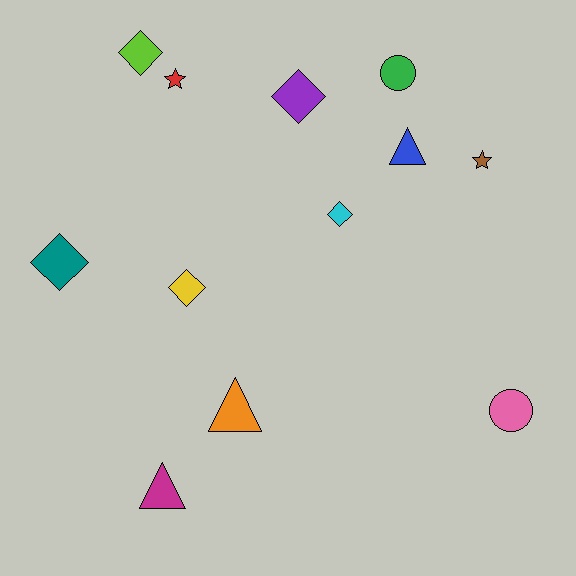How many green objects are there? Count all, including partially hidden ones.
There is 1 green object.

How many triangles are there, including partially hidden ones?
There are 3 triangles.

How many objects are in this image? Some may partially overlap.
There are 12 objects.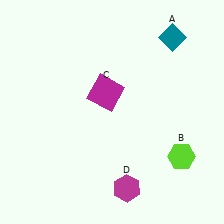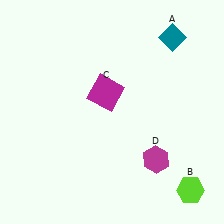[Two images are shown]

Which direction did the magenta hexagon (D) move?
The magenta hexagon (D) moved right.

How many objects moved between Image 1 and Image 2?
2 objects moved between the two images.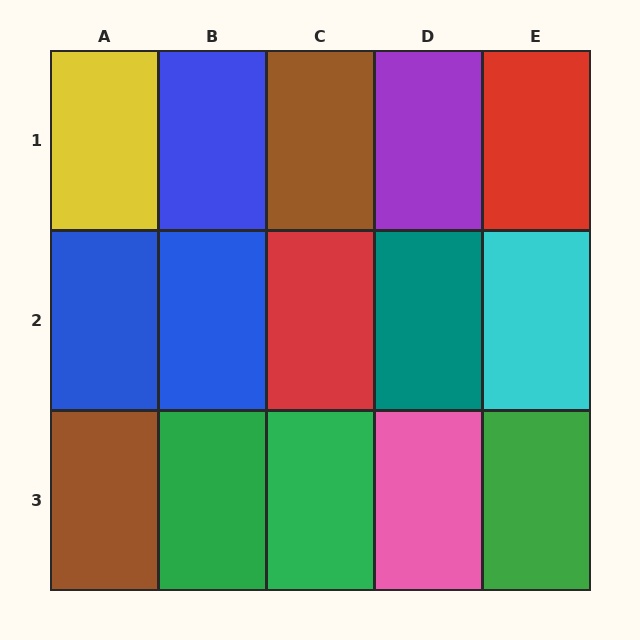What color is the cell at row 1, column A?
Yellow.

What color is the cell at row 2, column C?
Red.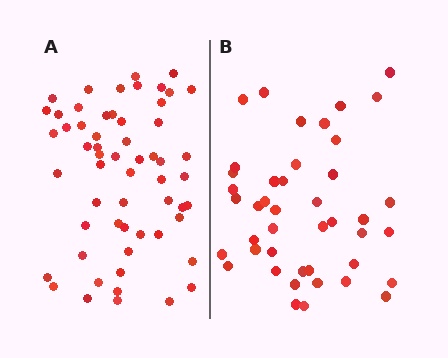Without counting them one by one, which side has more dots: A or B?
Region A (the left region) has more dots.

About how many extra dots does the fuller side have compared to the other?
Region A has approximately 15 more dots than region B.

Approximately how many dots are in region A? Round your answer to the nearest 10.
About 60 dots. (The exact count is 58, which rounds to 60.)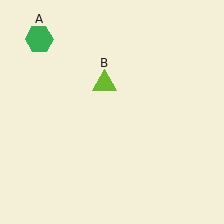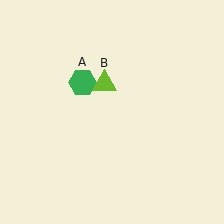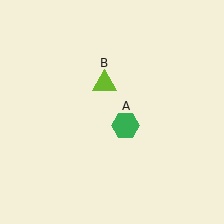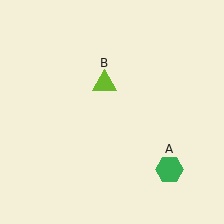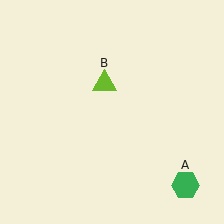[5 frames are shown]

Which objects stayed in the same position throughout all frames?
Lime triangle (object B) remained stationary.